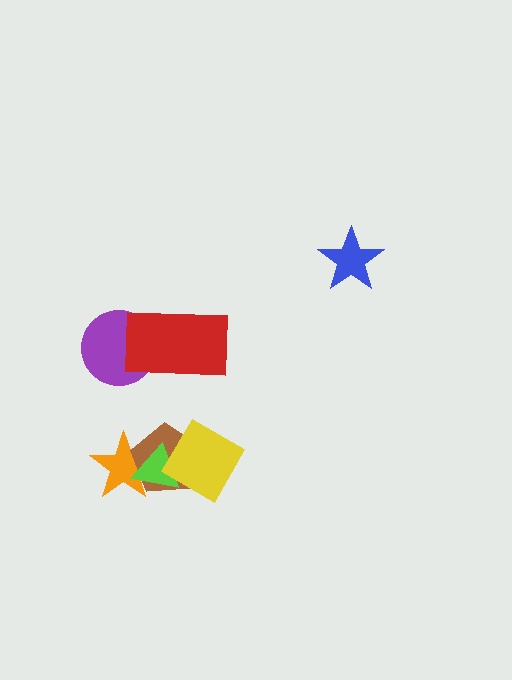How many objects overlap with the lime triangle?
3 objects overlap with the lime triangle.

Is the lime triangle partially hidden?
Yes, it is partially covered by another shape.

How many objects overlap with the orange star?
2 objects overlap with the orange star.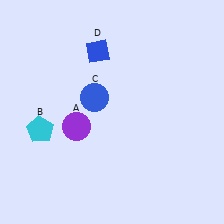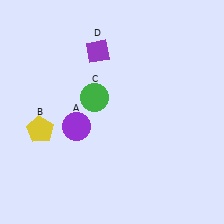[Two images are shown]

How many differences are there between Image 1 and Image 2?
There are 3 differences between the two images.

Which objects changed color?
B changed from cyan to yellow. C changed from blue to green. D changed from blue to purple.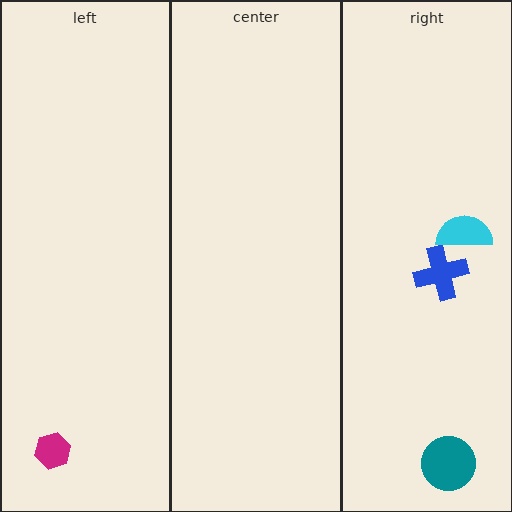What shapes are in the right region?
The blue cross, the teal circle, the cyan semicircle.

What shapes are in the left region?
The magenta hexagon.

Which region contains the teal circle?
The right region.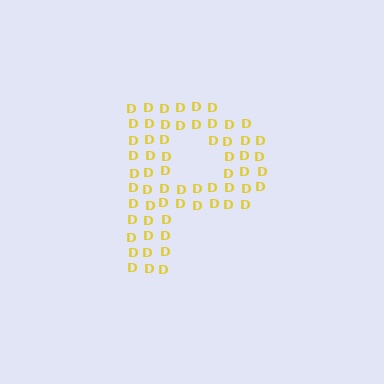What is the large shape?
The large shape is the letter P.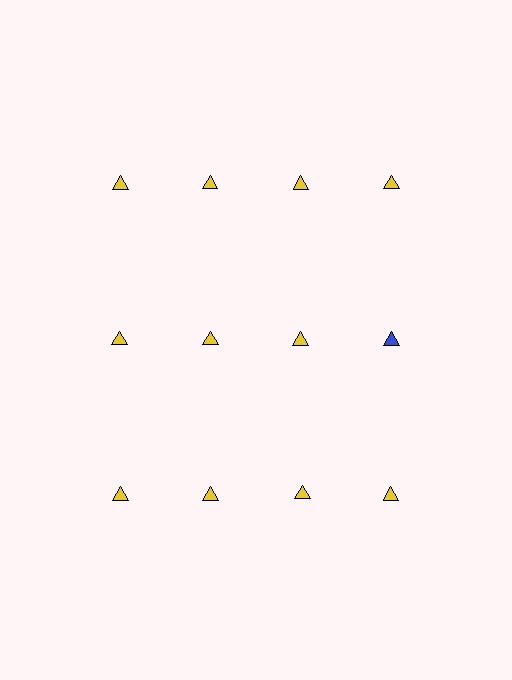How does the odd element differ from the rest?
It has a different color: blue instead of yellow.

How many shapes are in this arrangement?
There are 12 shapes arranged in a grid pattern.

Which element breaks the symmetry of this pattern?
The blue triangle in the second row, second from right column breaks the symmetry. All other shapes are yellow triangles.